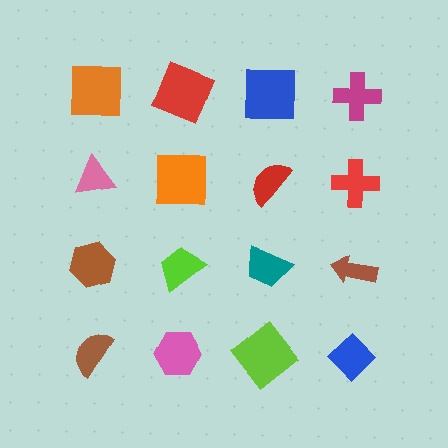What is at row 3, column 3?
A teal trapezoid.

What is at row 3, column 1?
A brown hexagon.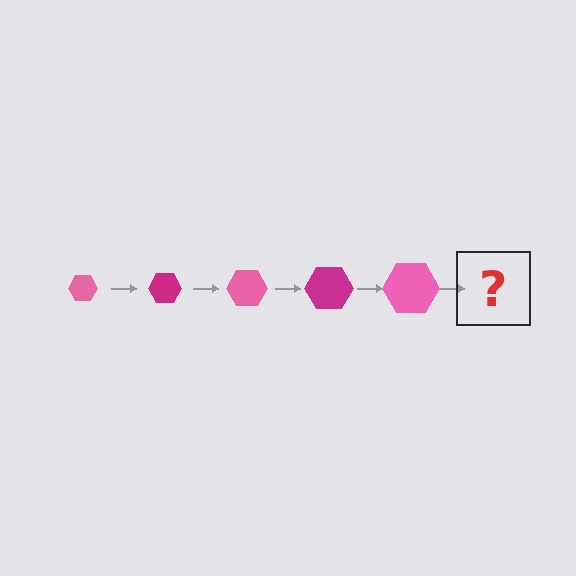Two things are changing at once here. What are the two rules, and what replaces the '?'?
The two rules are that the hexagon grows larger each step and the color cycles through pink and magenta. The '?' should be a magenta hexagon, larger than the previous one.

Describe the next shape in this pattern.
It should be a magenta hexagon, larger than the previous one.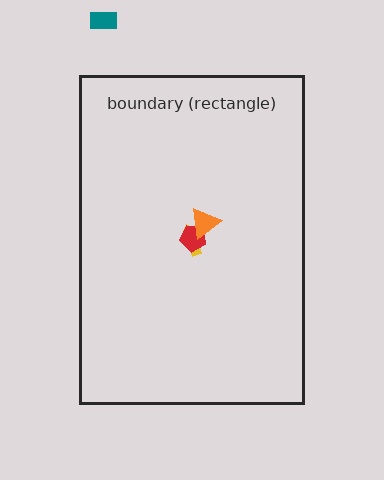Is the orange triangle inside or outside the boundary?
Inside.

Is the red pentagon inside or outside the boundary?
Inside.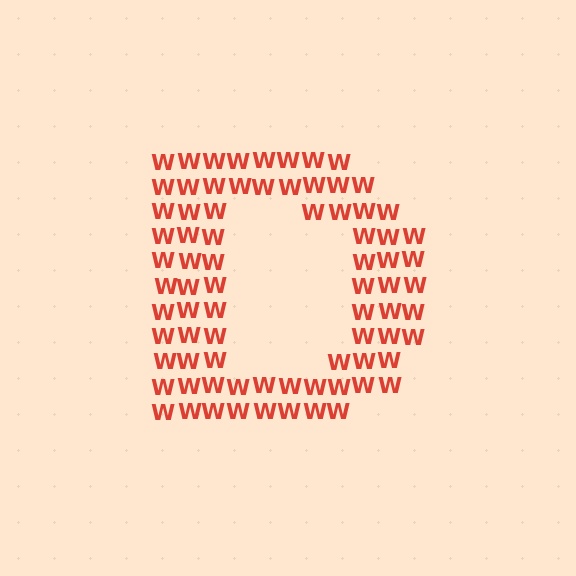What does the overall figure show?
The overall figure shows the letter D.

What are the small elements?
The small elements are letter W's.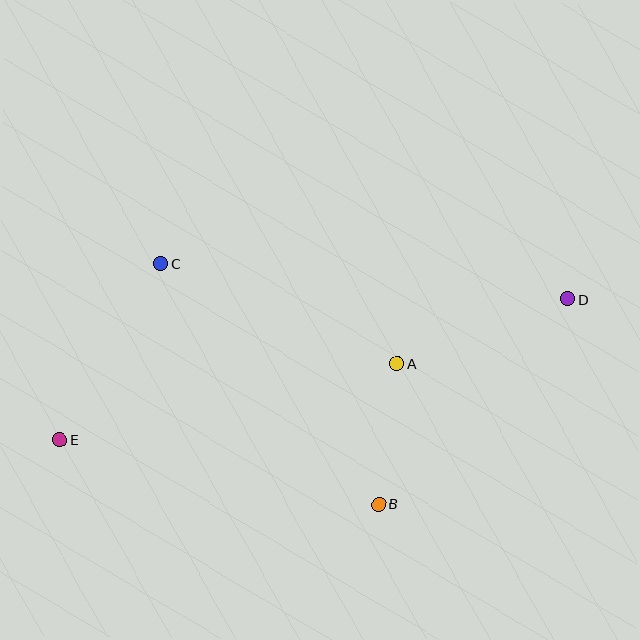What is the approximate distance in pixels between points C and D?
The distance between C and D is approximately 409 pixels.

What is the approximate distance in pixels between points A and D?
The distance between A and D is approximately 183 pixels.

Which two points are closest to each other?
Points A and B are closest to each other.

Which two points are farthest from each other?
Points D and E are farthest from each other.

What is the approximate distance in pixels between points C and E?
The distance between C and E is approximately 203 pixels.